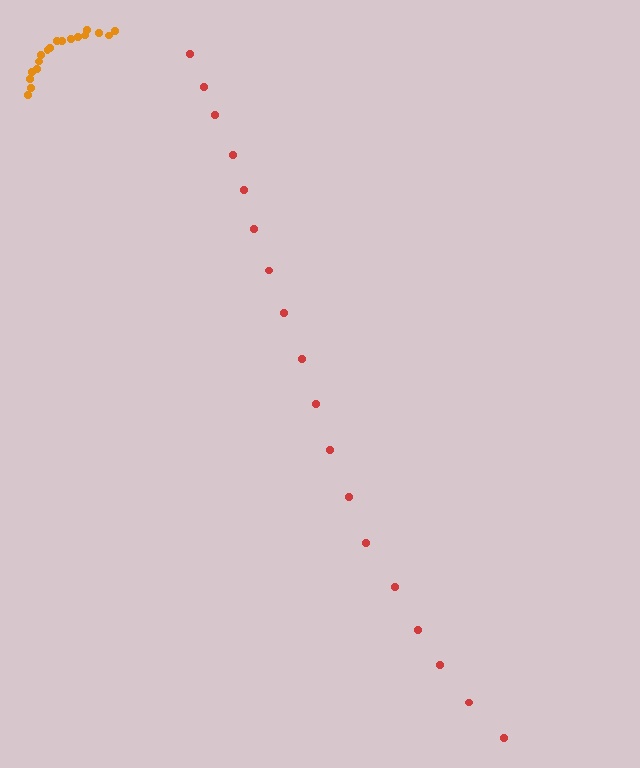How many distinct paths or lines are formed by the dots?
There are 2 distinct paths.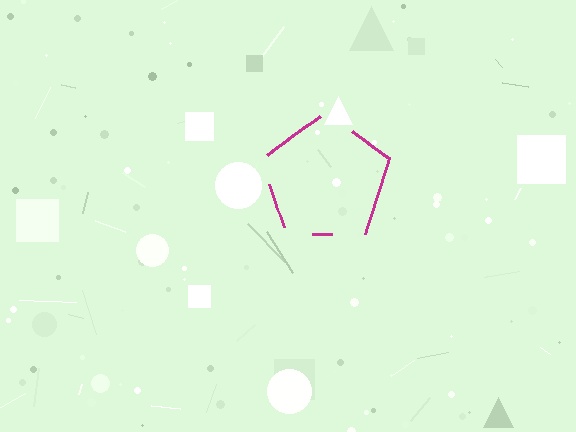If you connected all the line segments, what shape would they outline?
They would outline a pentagon.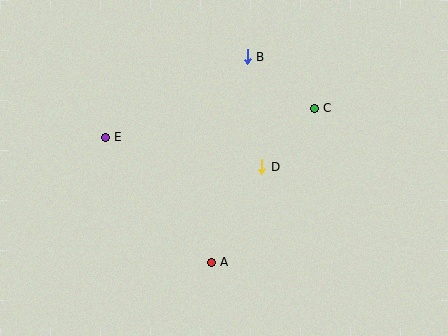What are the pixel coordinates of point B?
Point B is at (247, 57).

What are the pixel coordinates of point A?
Point A is at (211, 262).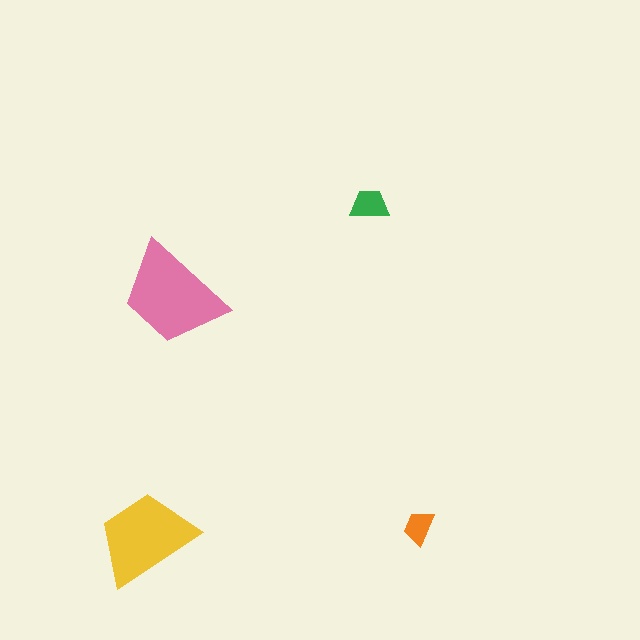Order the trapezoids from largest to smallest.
the pink one, the yellow one, the green one, the orange one.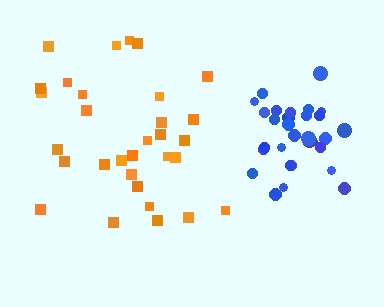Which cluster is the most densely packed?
Blue.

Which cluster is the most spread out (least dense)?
Orange.